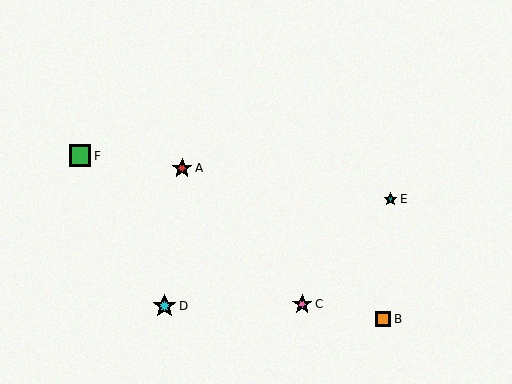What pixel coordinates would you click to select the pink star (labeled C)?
Click at (302, 304) to select the pink star C.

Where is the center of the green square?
The center of the green square is at (80, 156).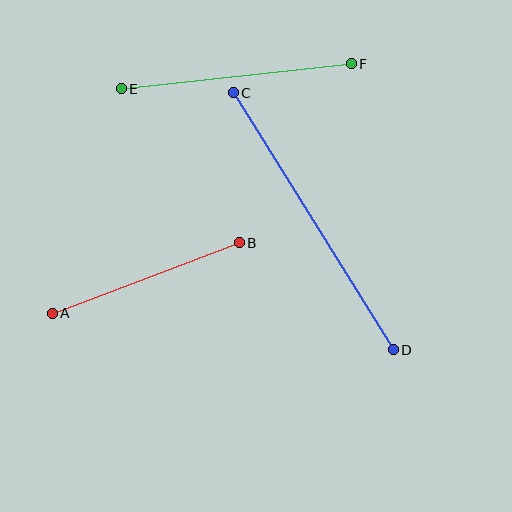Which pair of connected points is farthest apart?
Points C and D are farthest apart.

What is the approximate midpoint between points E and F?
The midpoint is at approximately (236, 76) pixels.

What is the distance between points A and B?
The distance is approximately 200 pixels.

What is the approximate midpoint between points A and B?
The midpoint is at approximately (146, 278) pixels.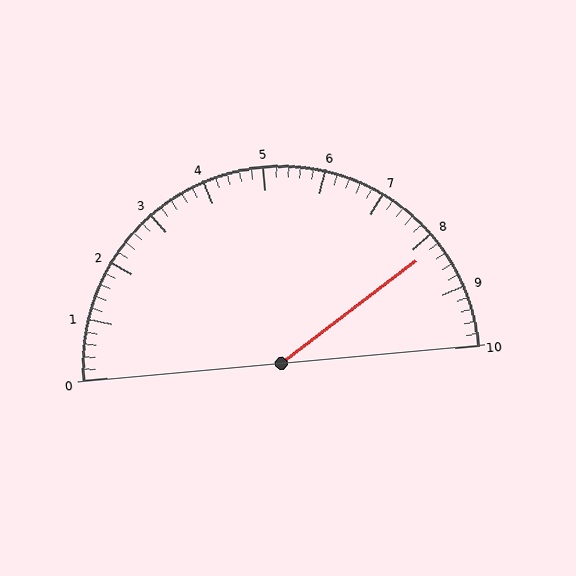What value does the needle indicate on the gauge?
The needle indicates approximately 8.2.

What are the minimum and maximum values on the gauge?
The gauge ranges from 0 to 10.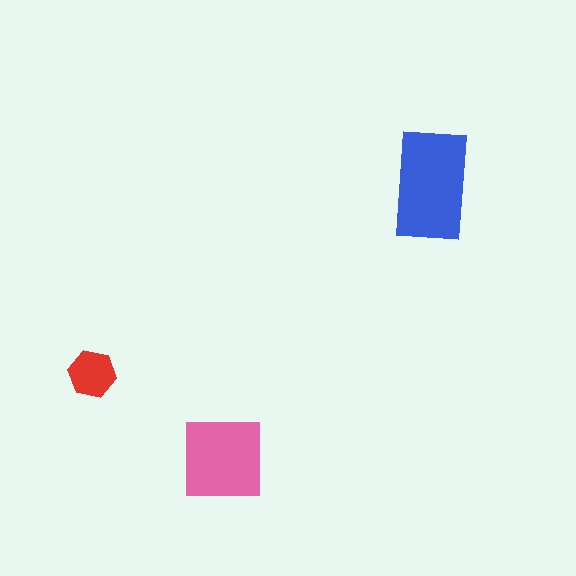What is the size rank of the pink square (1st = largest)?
2nd.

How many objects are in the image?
There are 3 objects in the image.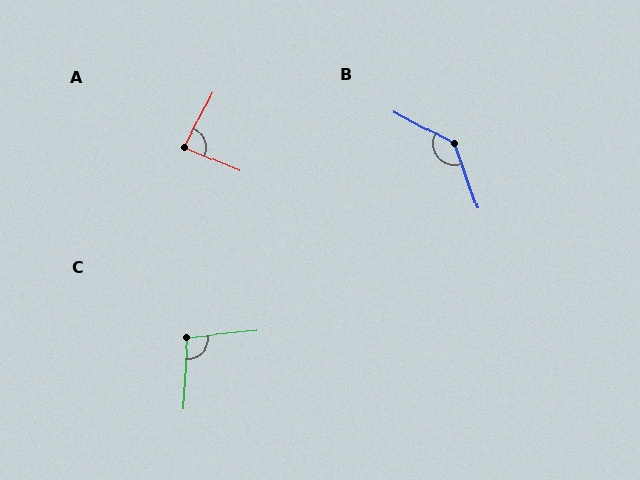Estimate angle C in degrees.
Approximately 99 degrees.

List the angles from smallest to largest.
A (84°), C (99°), B (138°).